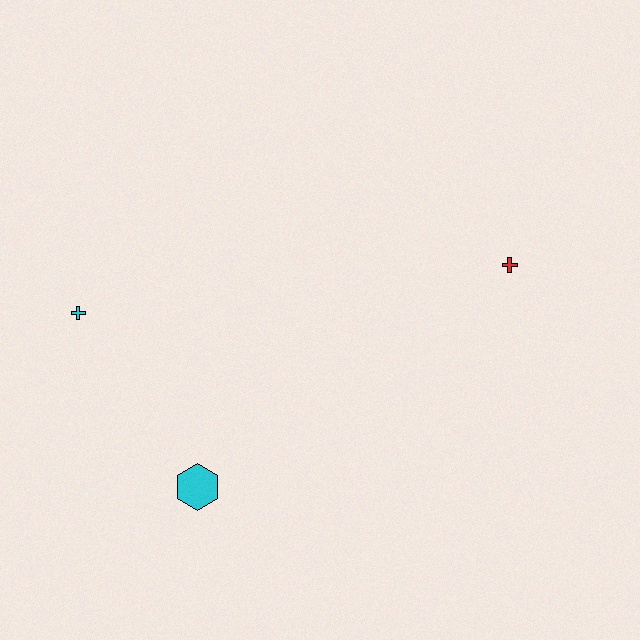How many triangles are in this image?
There are no triangles.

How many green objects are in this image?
There are no green objects.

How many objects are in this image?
There are 3 objects.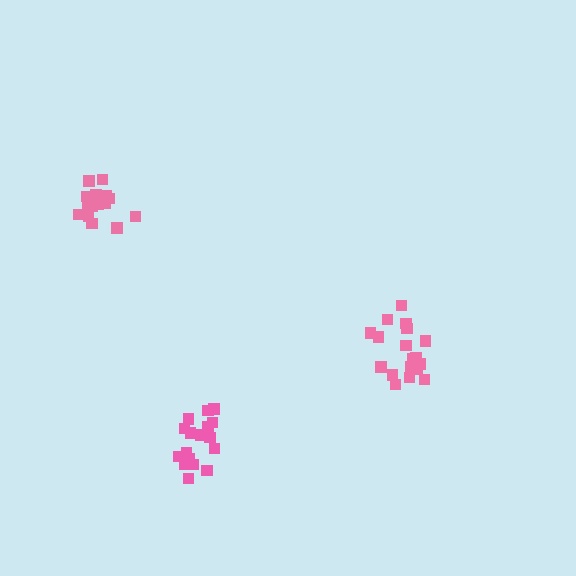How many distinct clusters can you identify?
There are 3 distinct clusters.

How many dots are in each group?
Group 1: 17 dots, Group 2: 18 dots, Group 3: 16 dots (51 total).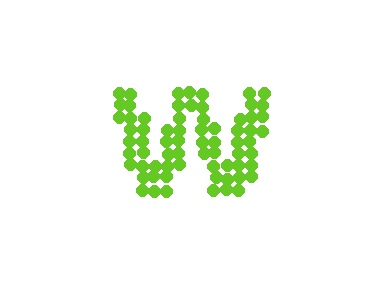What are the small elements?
The small elements are circles.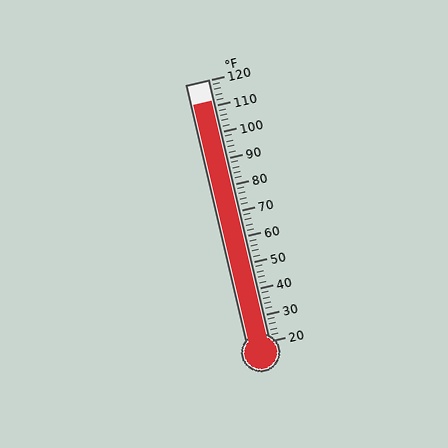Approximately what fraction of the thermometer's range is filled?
The thermometer is filled to approximately 90% of its range.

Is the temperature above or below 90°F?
The temperature is above 90°F.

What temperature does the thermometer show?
The thermometer shows approximately 112°F.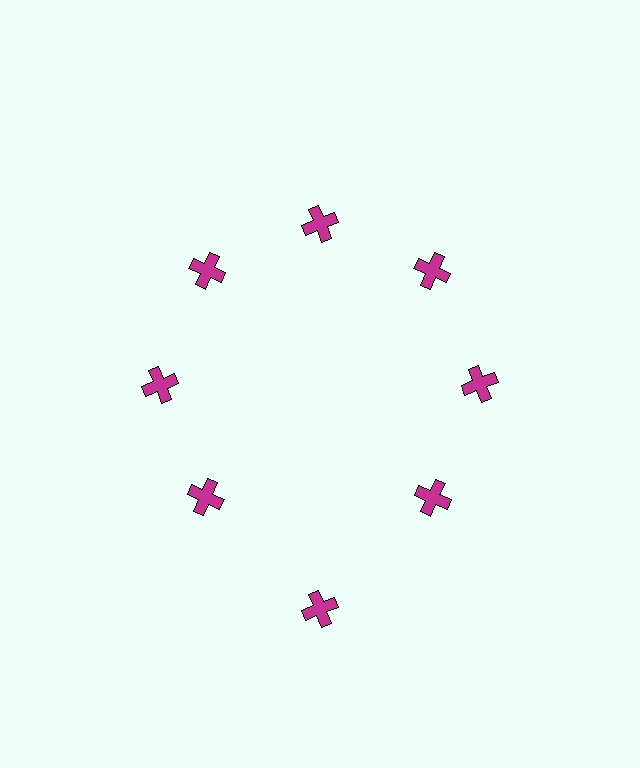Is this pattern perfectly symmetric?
No. The 8 magenta crosses are arranged in a ring, but one element near the 6 o'clock position is pushed outward from the center, breaking the 8-fold rotational symmetry.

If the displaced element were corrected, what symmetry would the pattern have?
It would have 8-fold rotational symmetry — the pattern would map onto itself every 45 degrees.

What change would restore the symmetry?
The symmetry would be restored by moving it inward, back onto the ring so that all 8 crosses sit at equal angles and equal distance from the center.